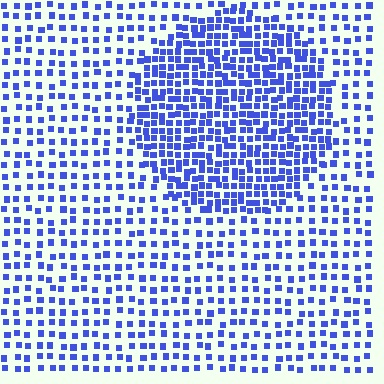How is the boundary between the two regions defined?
The boundary is defined by a change in element density (approximately 2.0x ratio). All elements are the same color, size, and shape.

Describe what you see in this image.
The image contains small blue elements arranged at two different densities. A circle-shaped region is visible where the elements are more densely packed than the surrounding area.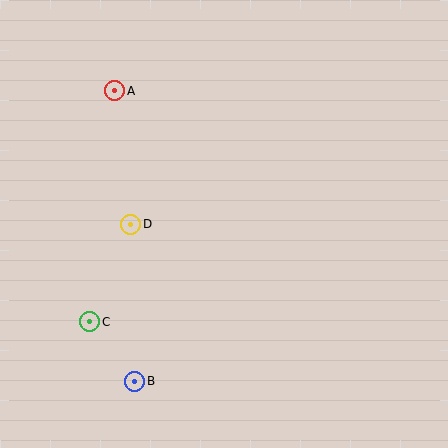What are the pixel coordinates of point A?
Point A is at (115, 91).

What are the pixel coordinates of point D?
Point D is at (131, 224).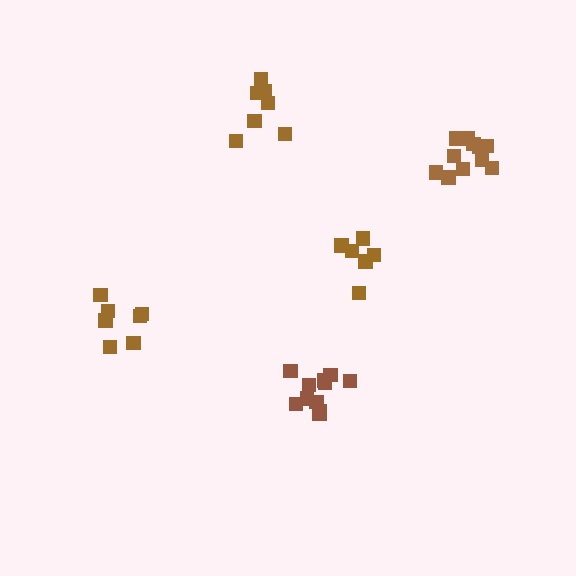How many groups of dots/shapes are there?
There are 5 groups.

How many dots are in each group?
Group 1: 11 dots, Group 2: 7 dots, Group 3: 12 dots, Group 4: 6 dots, Group 5: 7 dots (43 total).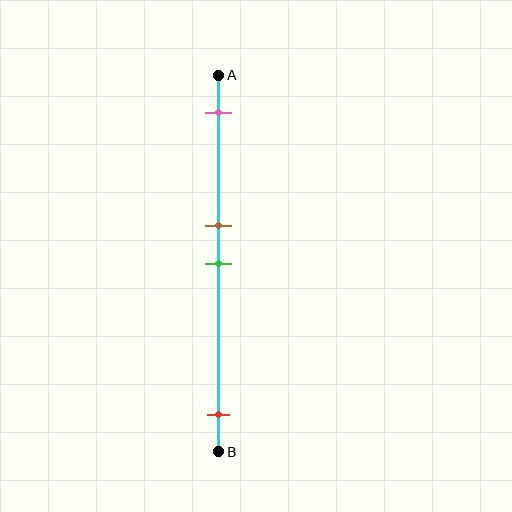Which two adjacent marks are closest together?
The brown and green marks are the closest adjacent pair.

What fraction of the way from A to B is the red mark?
The red mark is approximately 90% (0.9) of the way from A to B.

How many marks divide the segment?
There are 4 marks dividing the segment.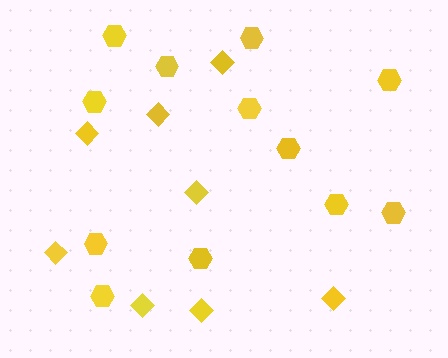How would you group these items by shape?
There are 2 groups: one group of hexagons (12) and one group of diamonds (8).